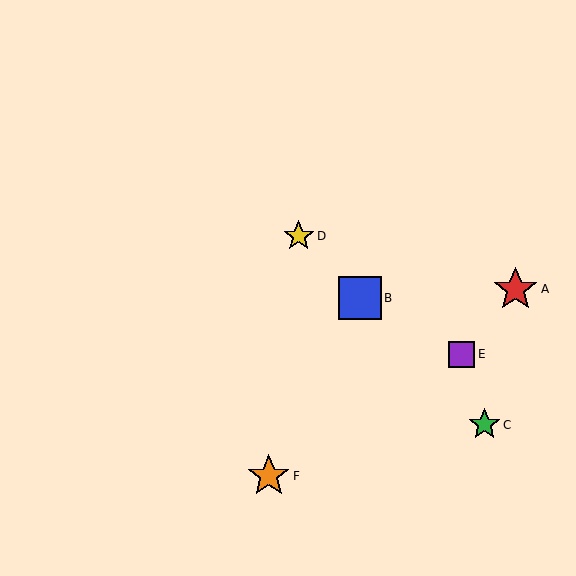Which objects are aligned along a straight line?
Objects B, C, D are aligned along a straight line.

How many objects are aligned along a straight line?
3 objects (B, C, D) are aligned along a straight line.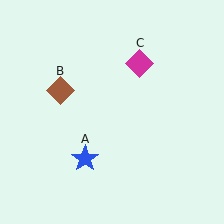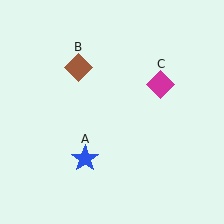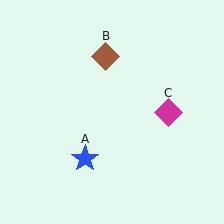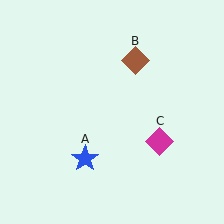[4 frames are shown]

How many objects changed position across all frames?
2 objects changed position: brown diamond (object B), magenta diamond (object C).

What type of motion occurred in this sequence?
The brown diamond (object B), magenta diamond (object C) rotated clockwise around the center of the scene.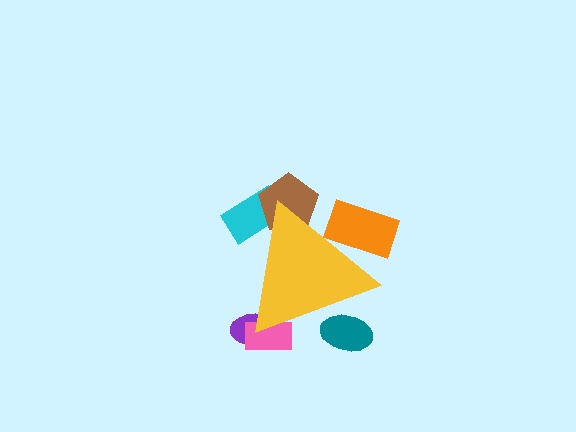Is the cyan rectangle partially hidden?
Yes, the cyan rectangle is partially hidden behind the yellow triangle.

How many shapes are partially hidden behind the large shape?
6 shapes are partially hidden.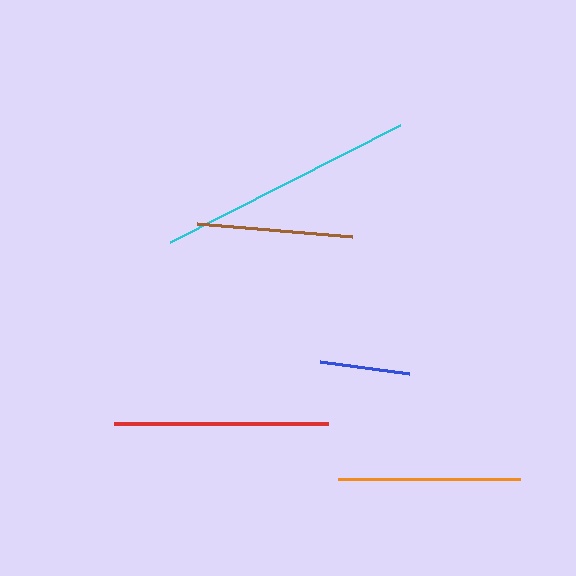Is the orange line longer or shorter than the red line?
The red line is longer than the orange line.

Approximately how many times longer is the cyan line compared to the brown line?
The cyan line is approximately 1.7 times the length of the brown line.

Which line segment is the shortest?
The blue line is the shortest at approximately 91 pixels.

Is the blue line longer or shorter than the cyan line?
The cyan line is longer than the blue line.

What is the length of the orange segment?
The orange segment is approximately 182 pixels long.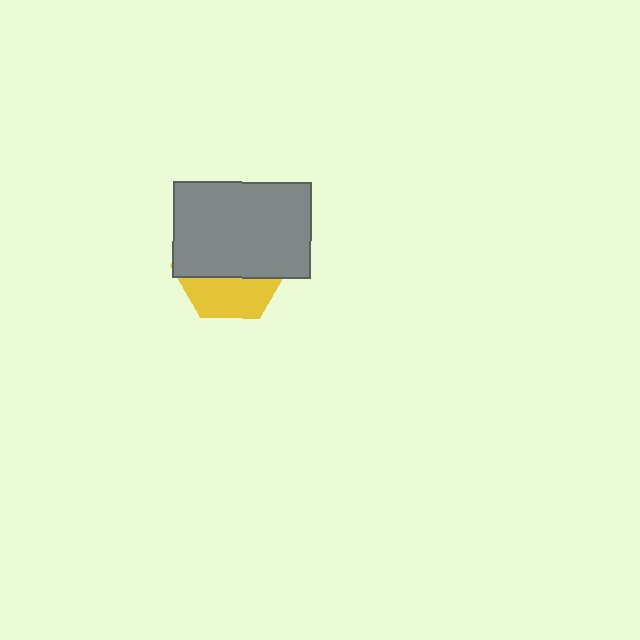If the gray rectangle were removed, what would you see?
You would see the complete yellow hexagon.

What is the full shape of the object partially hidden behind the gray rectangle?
The partially hidden object is a yellow hexagon.